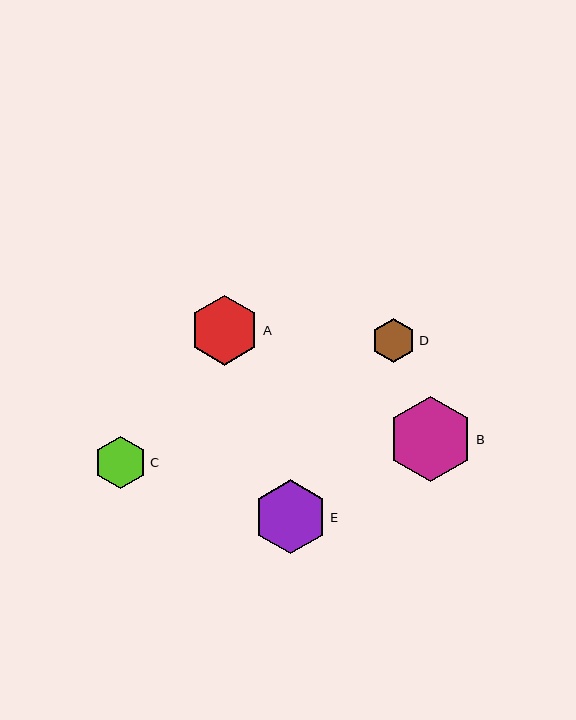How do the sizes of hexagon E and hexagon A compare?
Hexagon E and hexagon A are approximately the same size.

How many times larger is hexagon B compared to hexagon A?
Hexagon B is approximately 1.2 times the size of hexagon A.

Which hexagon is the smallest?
Hexagon D is the smallest with a size of approximately 44 pixels.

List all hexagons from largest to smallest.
From largest to smallest: B, E, A, C, D.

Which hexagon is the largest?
Hexagon B is the largest with a size of approximately 86 pixels.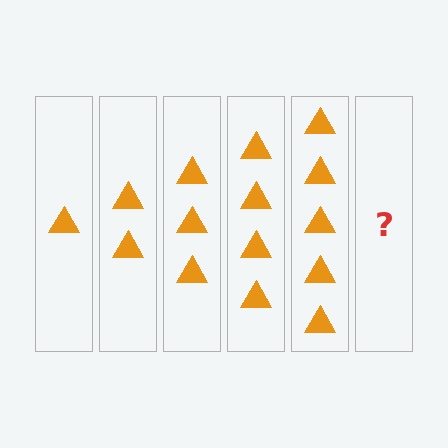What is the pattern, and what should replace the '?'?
The pattern is that each step adds one more triangle. The '?' should be 6 triangles.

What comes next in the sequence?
The next element should be 6 triangles.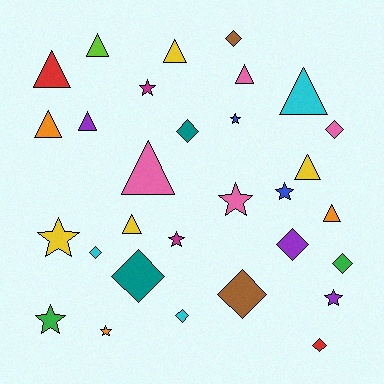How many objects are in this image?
There are 30 objects.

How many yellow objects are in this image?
There are 4 yellow objects.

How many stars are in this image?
There are 9 stars.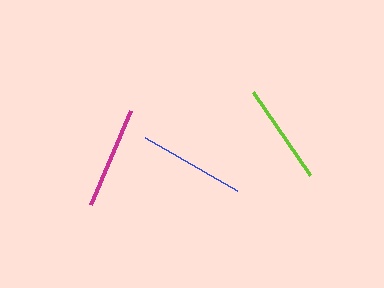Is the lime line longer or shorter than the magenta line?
The magenta line is longer than the lime line.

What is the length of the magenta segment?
The magenta segment is approximately 102 pixels long.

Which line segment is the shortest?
The lime line is the shortest at approximately 101 pixels.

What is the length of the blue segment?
The blue segment is approximately 106 pixels long.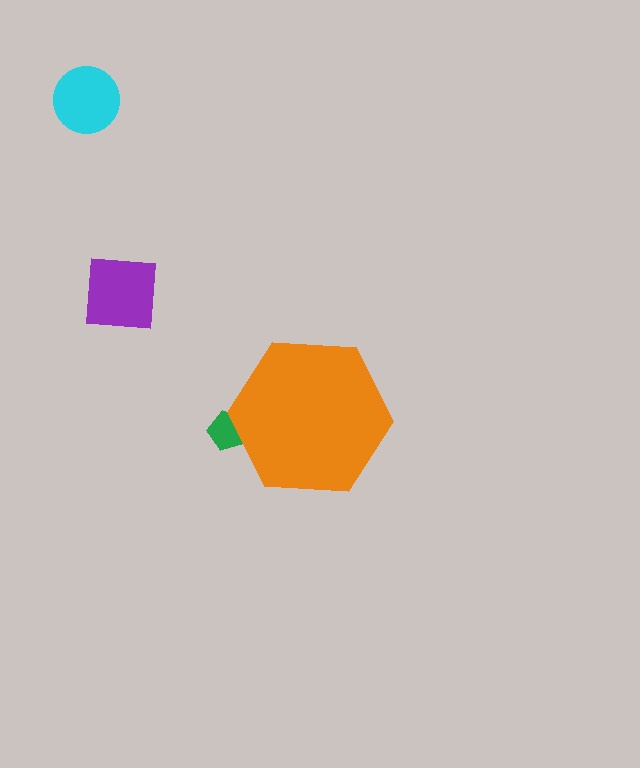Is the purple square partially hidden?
No, the purple square is fully visible.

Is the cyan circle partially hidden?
No, the cyan circle is fully visible.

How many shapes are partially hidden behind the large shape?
1 shape is partially hidden.